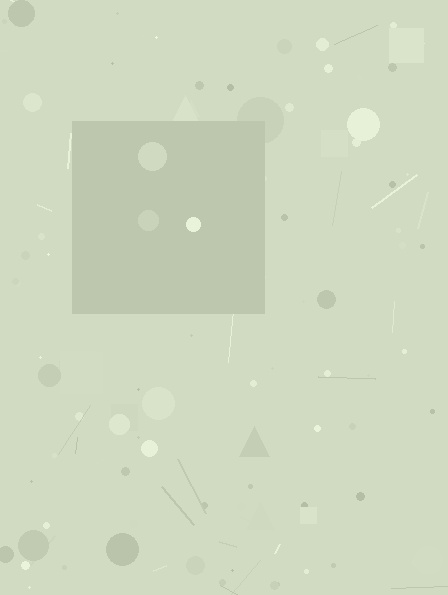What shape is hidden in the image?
A square is hidden in the image.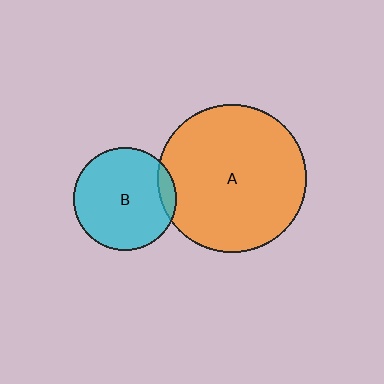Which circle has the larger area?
Circle A (orange).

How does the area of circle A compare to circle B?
Approximately 2.1 times.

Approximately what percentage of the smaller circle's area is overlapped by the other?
Approximately 10%.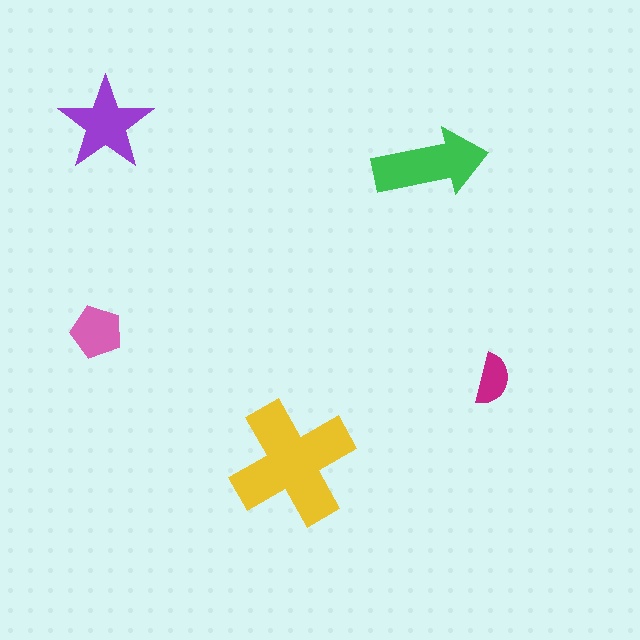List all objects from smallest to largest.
The magenta semicircle, the pink pentagon, the purple star, the green arrow, the yellow cross.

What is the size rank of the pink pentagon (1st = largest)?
4th.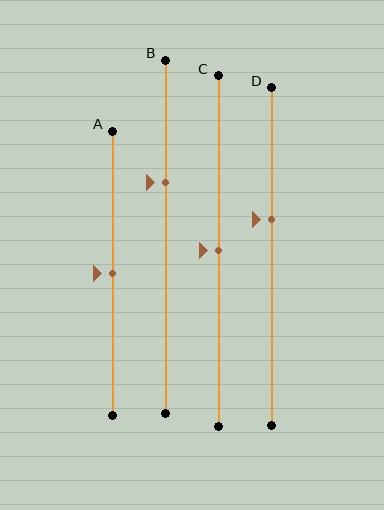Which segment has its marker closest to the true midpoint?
Segment A has its marker closest to the true midpoint.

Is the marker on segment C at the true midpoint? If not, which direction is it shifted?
Yes, the marker on segment C is at the true midpoint.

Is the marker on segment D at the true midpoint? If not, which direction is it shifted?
No, the marker on segment D is shifted upward by about 11% of the segment length.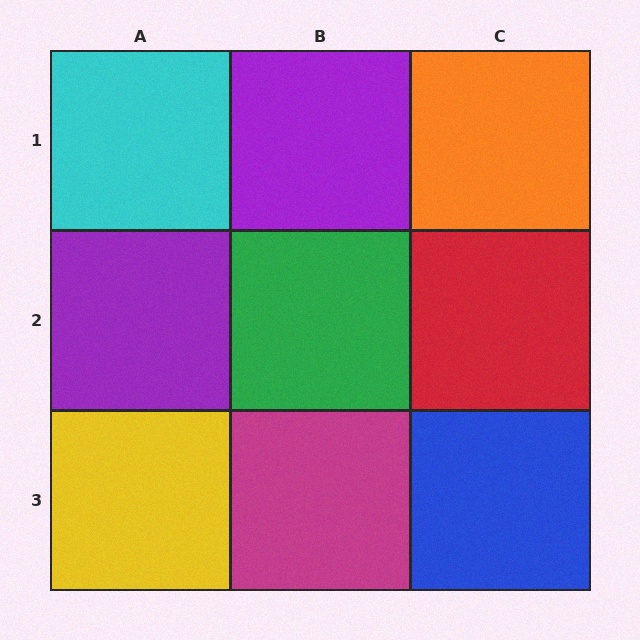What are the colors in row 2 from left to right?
Purple, green, red.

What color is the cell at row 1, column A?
Cyan.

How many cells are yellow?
1 cell is yellow.